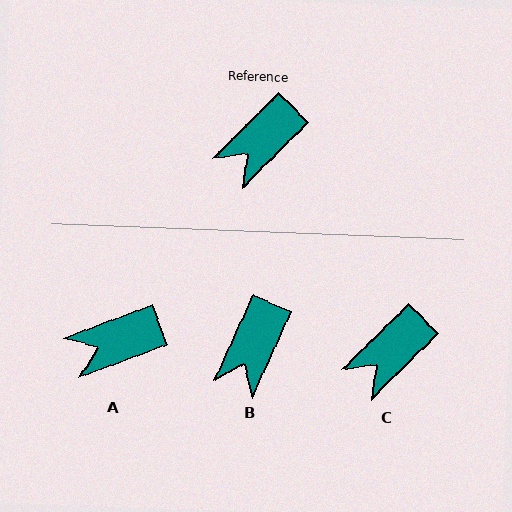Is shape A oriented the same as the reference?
No, it is off by about 24 degrees.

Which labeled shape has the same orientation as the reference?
C.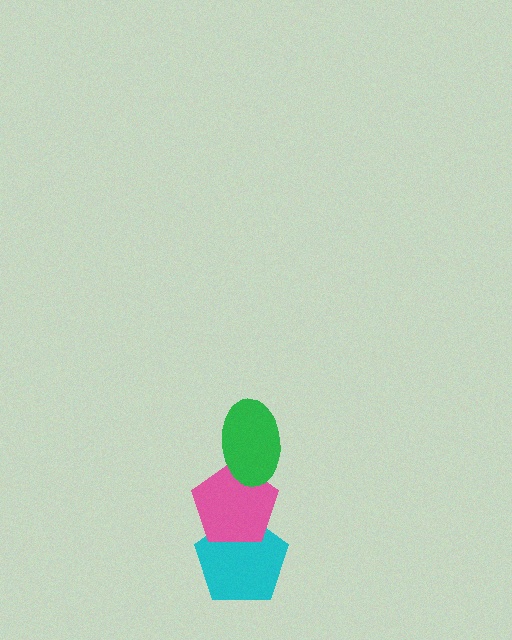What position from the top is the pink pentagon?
The pink pentagon is 2nd from the top.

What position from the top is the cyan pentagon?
The cyan pentagon is 3rd from the top.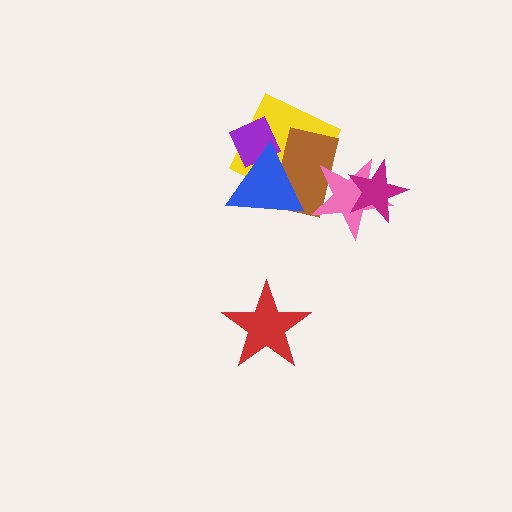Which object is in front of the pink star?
The magenta star is in front of the pink star.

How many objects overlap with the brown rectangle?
4 objects overlap with the brown rectangle.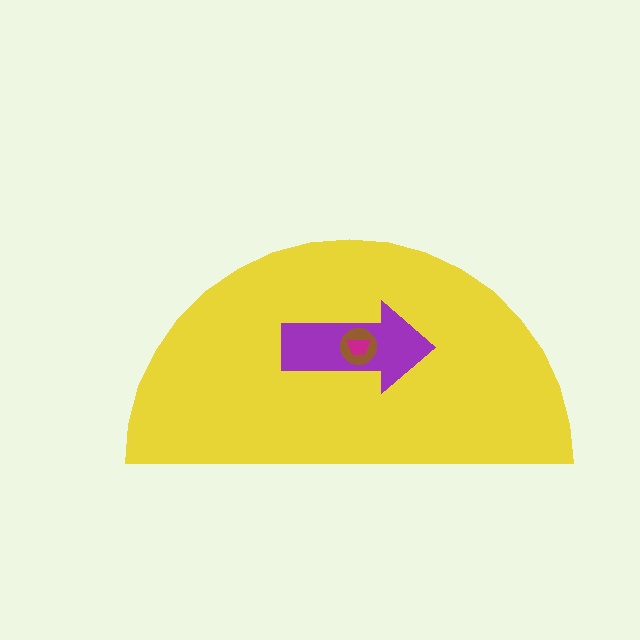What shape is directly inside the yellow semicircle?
The purple arrow.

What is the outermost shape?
The yellow semicircle.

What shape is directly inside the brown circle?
The magenta trapezoid.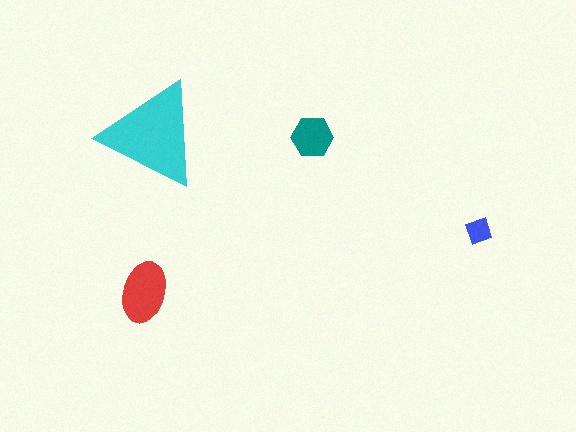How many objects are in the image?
There are 4 objects in the image.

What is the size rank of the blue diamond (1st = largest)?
4th.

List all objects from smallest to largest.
The blue diamond, the teal hexagon, the red ellipse, the cyan triangle.